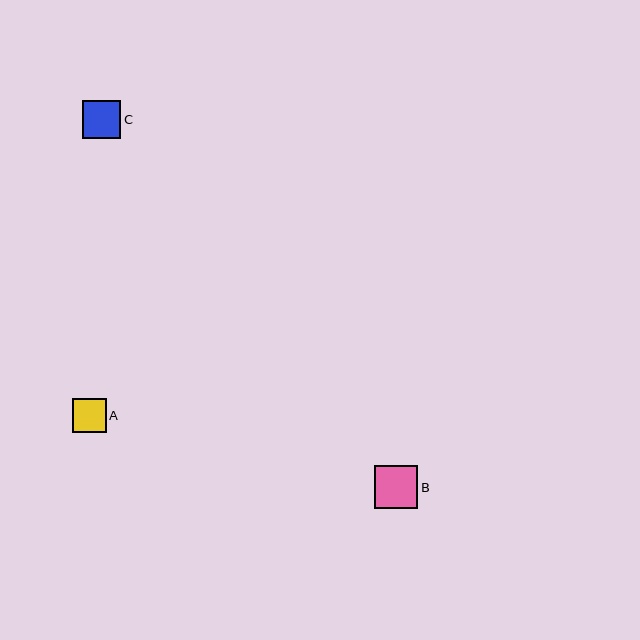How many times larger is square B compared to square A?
Square B is approximately 1.3 times the size of square A.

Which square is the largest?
Square B is the largest with a size of approximately 43 pixels.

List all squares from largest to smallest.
From largest to smallest: B, C, A.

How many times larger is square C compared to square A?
Square C is approximately 1.1 times the size of square A.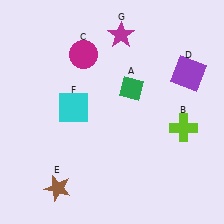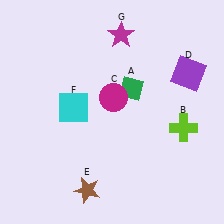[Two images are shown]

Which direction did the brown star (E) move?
The brown star (E) moved right.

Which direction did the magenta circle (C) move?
The magenta circle (C) moved down.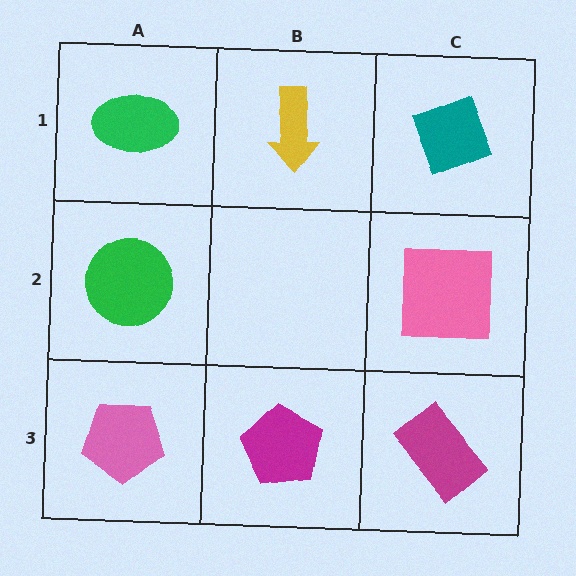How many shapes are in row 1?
3 shapes.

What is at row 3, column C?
A magenta rectangle.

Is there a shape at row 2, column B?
No, that cell is empty.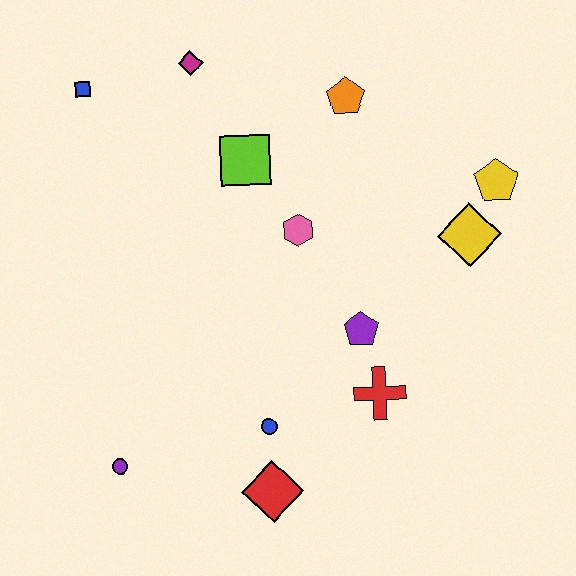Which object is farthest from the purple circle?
The yellow pentagon is farthest from the purple circle.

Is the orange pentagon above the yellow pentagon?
Yes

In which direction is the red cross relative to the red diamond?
The red cross is to the right of the red diamond.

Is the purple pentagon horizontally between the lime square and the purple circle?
No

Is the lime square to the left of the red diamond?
Yes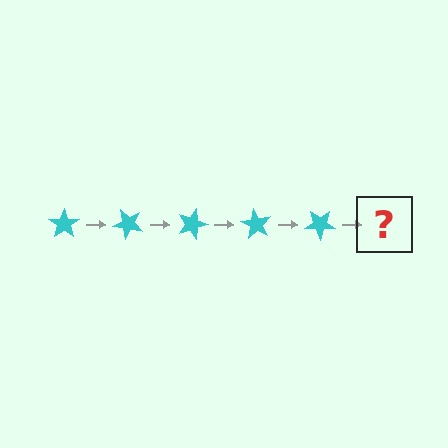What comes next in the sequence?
The next element should be a cyan star rotated 225 degrees.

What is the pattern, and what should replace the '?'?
The pattern is that the star rotates 45 degrees each step. The '?' should be a cyan star rotated 225 degrees.